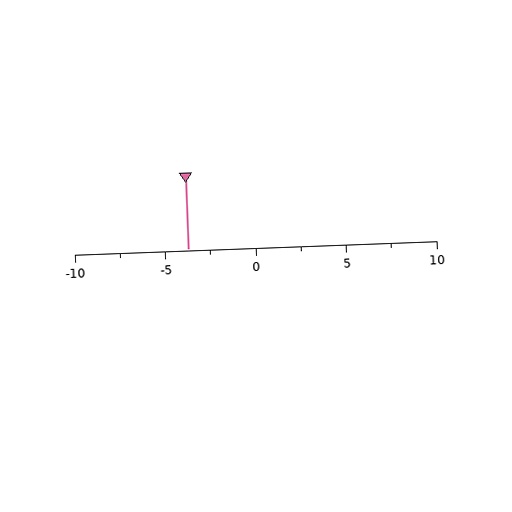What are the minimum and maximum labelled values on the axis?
The axis runs from -10 to 10.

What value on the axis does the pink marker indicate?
The marker indicates approximately -3.8.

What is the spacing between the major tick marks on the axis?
The major ticks are spaced 5 apart.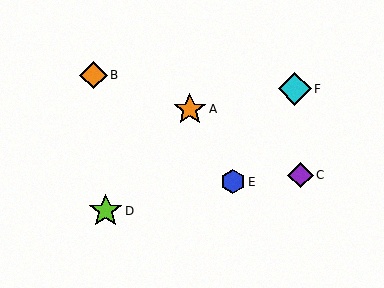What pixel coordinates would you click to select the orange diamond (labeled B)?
Click at (93, 75) to select the orange diamond B.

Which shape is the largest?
The lime star (labeled D) is the largest.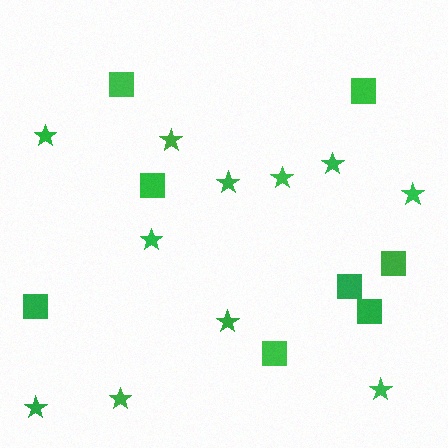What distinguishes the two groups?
There are 2 groups: one group of stars (11) and one group of squares (8).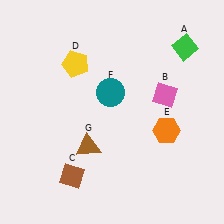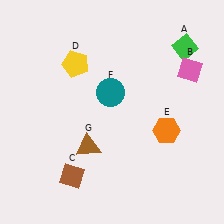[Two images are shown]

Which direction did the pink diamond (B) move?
The pink diamond (B) moved right.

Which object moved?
The pink diamond (B) moved right.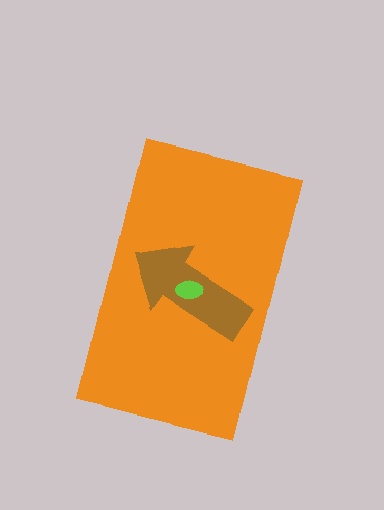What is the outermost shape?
The orange rectangle.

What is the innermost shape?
The lime ellipse.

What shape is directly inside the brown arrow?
The lime ellipse.